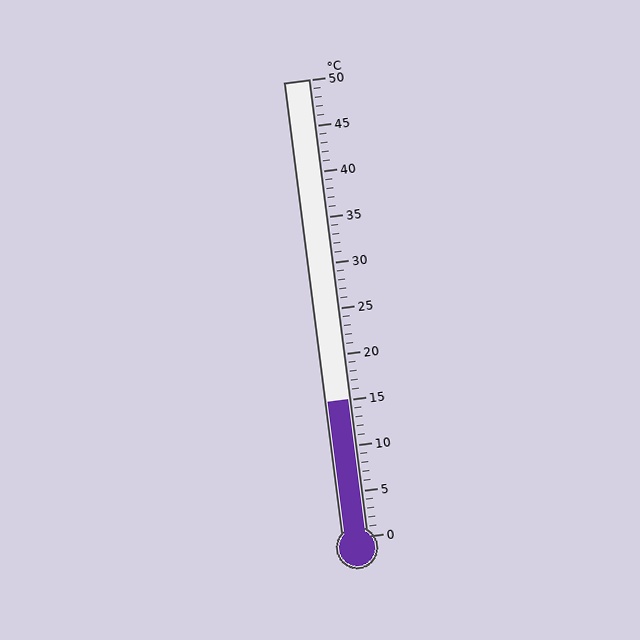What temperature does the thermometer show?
The thermometer shows approximately 15°C.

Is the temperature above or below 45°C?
The temperature is below 45°C.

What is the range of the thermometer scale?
The thermometer scale ranges from 0°C to 50°C.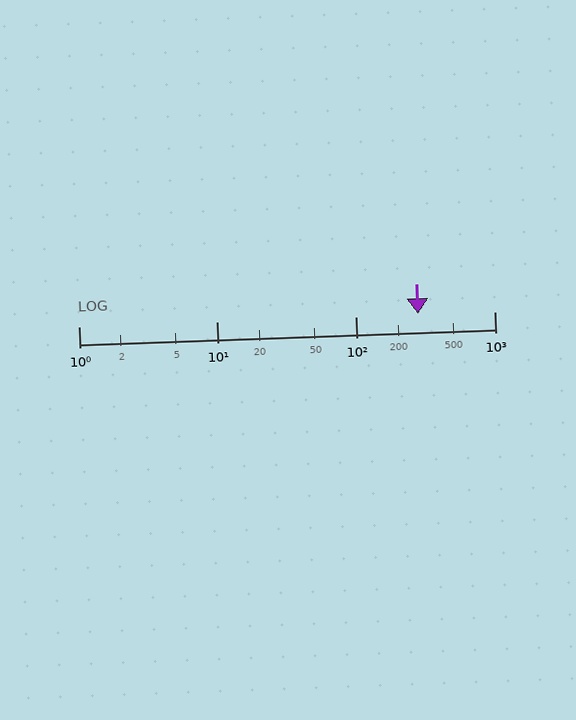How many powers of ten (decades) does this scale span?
The scale spans 3 decades, from 1 to 1000.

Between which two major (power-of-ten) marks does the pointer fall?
The pointer is between 100 and 1000.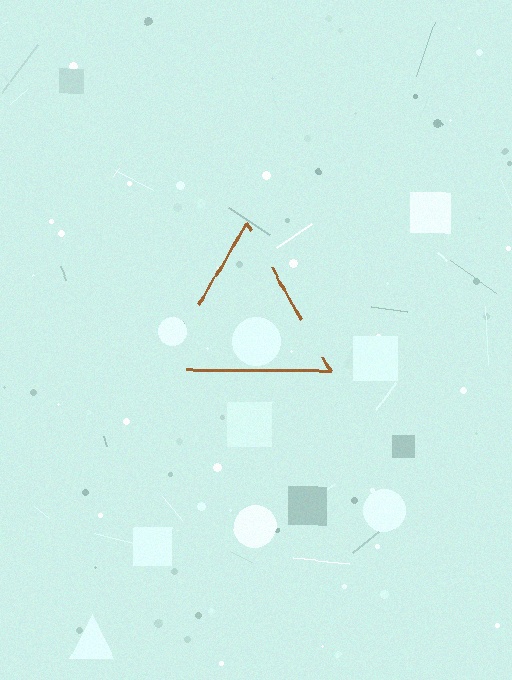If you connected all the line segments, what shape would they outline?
They would outline a triangle.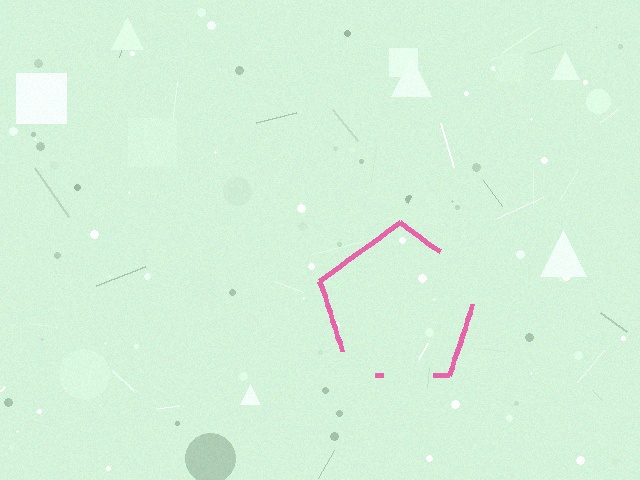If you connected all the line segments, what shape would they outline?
They would outline a pentagon.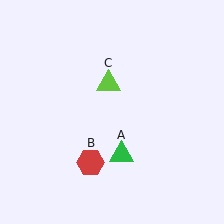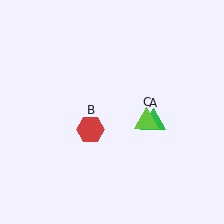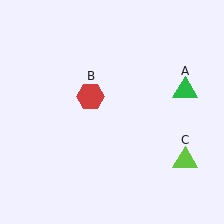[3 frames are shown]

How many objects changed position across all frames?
3 objects changed position: green triangle (object A), red hexagon (object B), lime triangle (object C).